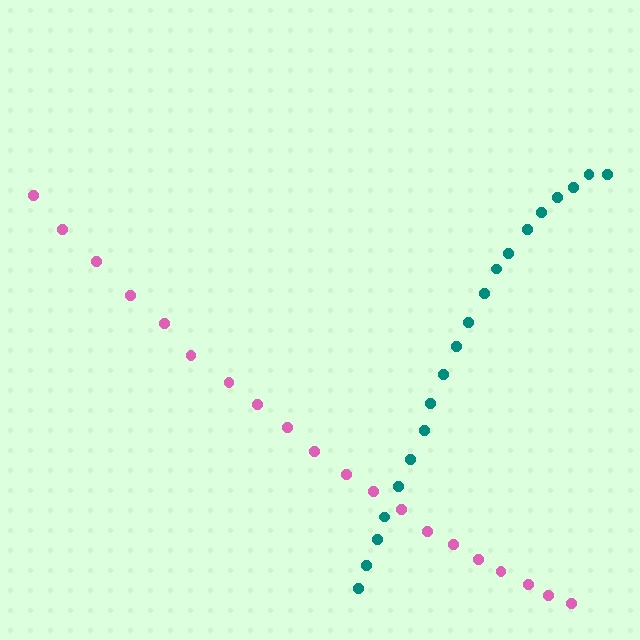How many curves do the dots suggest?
There are 2 distinct paths.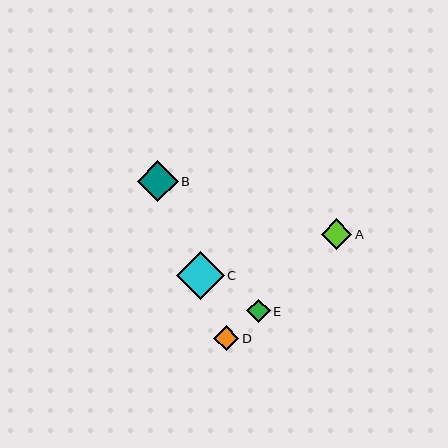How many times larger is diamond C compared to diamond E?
Diamond C is approximately 2.0 times the size of diamond E.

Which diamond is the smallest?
Diamond E is the smallest with a size of approximately 24 pixels.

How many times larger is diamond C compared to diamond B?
Diamond C is approximately 1.2 times the size of diamond B.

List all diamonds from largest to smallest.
From largest to smallest: C, B, A, D, E.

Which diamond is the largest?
Diamond C is the largest with a size of approximately 48 pixels.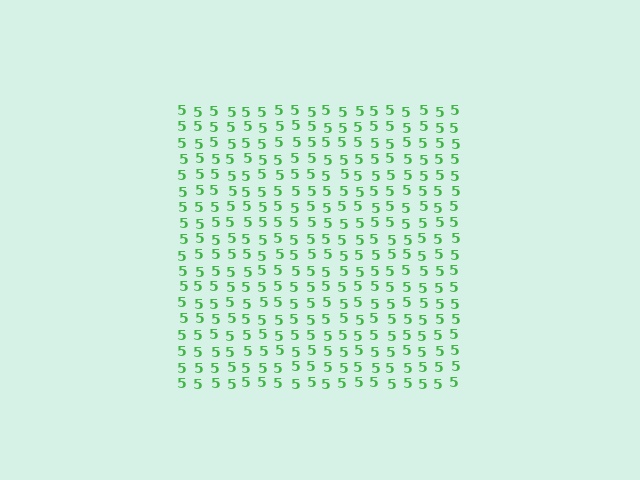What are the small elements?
The small elements are digit 5's.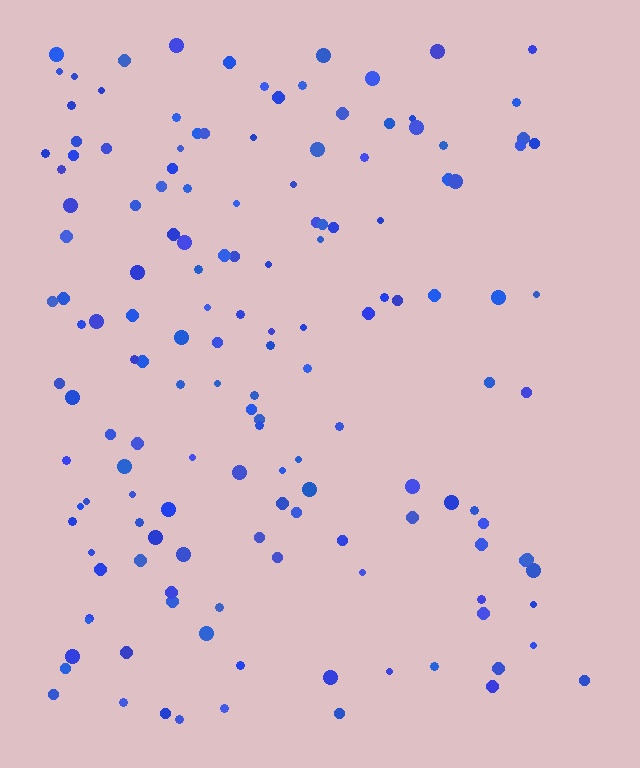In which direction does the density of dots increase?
From right to left, with the left side densest.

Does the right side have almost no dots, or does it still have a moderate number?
Still a moderate number, just noticeably fewer than the left.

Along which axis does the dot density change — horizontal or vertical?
Horizontal.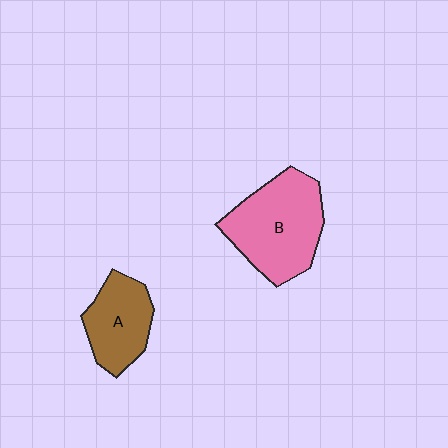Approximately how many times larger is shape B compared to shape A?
Approximately 1.6 times.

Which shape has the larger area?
Shape B (pink).